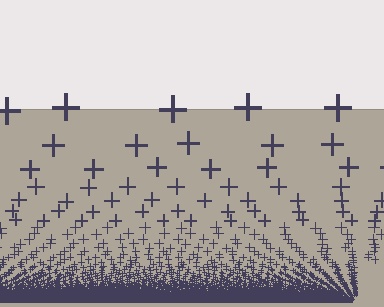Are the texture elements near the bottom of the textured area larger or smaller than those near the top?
Smaller. The gradient is inverted — elements near the bottom are smaller and denser.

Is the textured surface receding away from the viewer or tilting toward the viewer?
The surface appears to tilt toward the viewer. Texture elements get larger and sparser toward the top.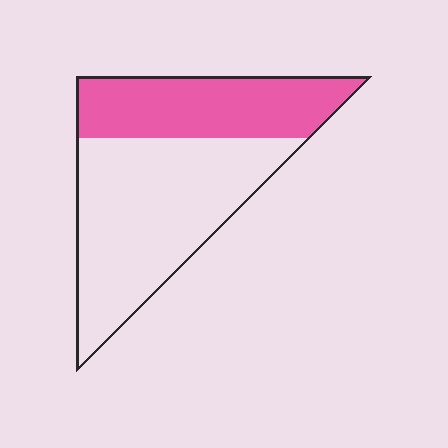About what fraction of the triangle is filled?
About three eighths (3/8).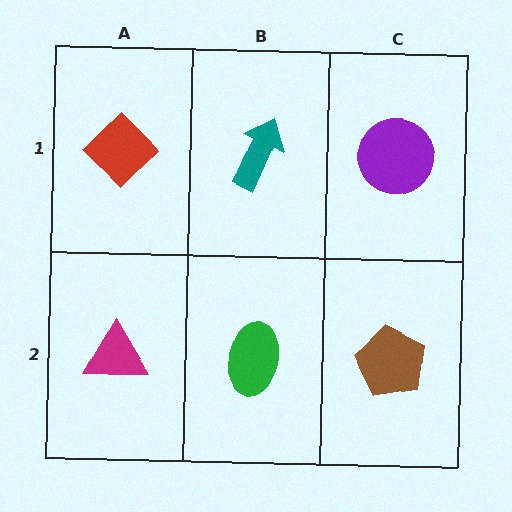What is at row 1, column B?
A teal arrow.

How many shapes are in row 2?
3 shapes.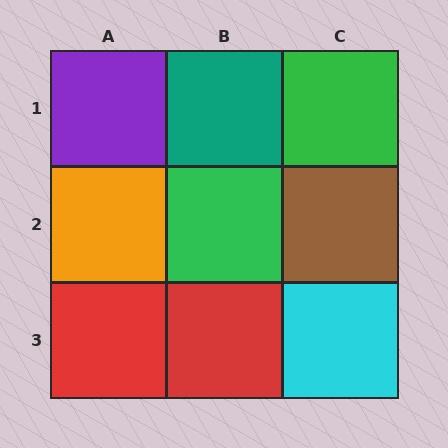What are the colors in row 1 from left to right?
Purple, teal, green.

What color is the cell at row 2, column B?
Green.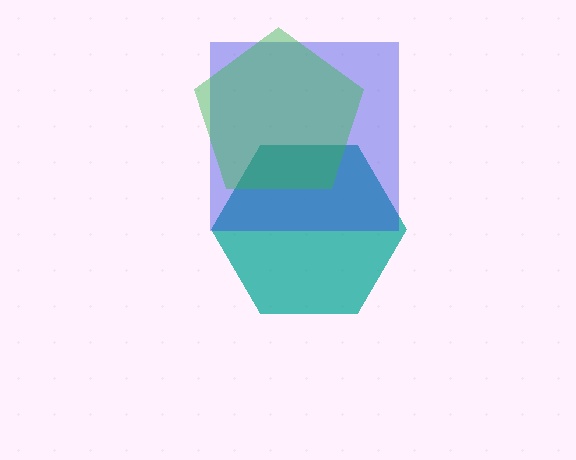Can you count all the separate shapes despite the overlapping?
Yes, there are 3 separate shapes.